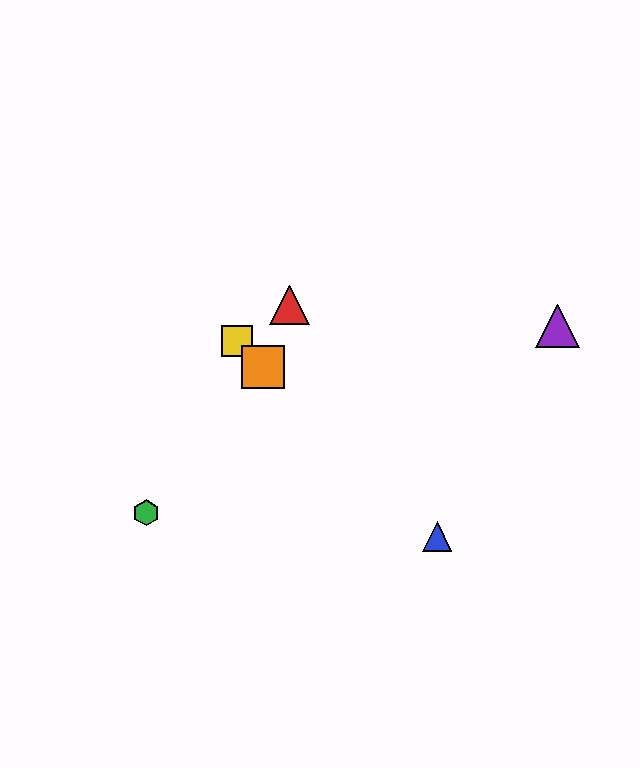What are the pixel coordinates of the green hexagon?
The green hexagon is at (146, 513).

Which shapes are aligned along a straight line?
The blue triangle, the yellow square, the orange square are aligned along a straight line.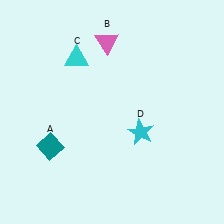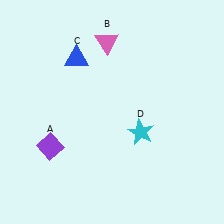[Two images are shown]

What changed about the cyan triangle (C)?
In Image 1, C is cyan. In Image 2, it changed to blue.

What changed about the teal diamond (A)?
In Image 1, A is teal. In Image 2, it changed to purple.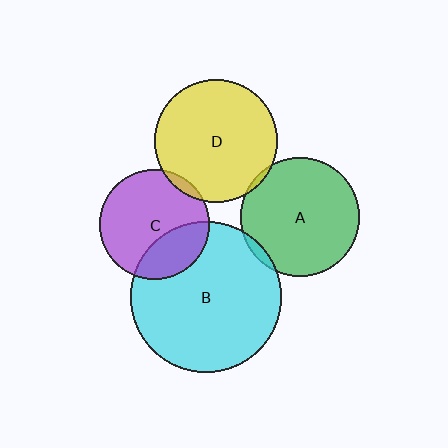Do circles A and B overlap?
Yes.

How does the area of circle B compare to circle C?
Approximately 1.9 times.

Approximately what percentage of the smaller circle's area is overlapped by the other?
Approximately 5%.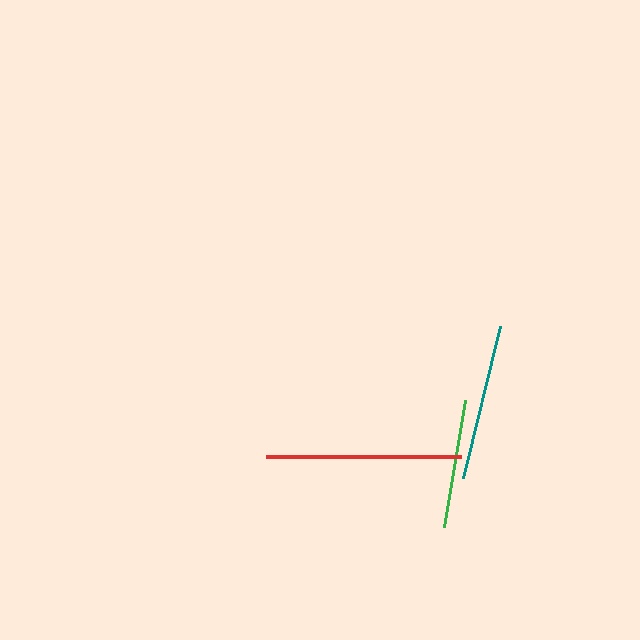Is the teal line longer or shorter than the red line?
The red line is longer than the teal line.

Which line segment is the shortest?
The green line is the shortest at approximately 129 pixels.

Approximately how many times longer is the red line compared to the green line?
The red line is approximately 1.5 times the length of the green line.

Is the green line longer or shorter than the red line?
The red line is longer than the green line.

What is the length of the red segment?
The red segment is approximately 195 pixels long.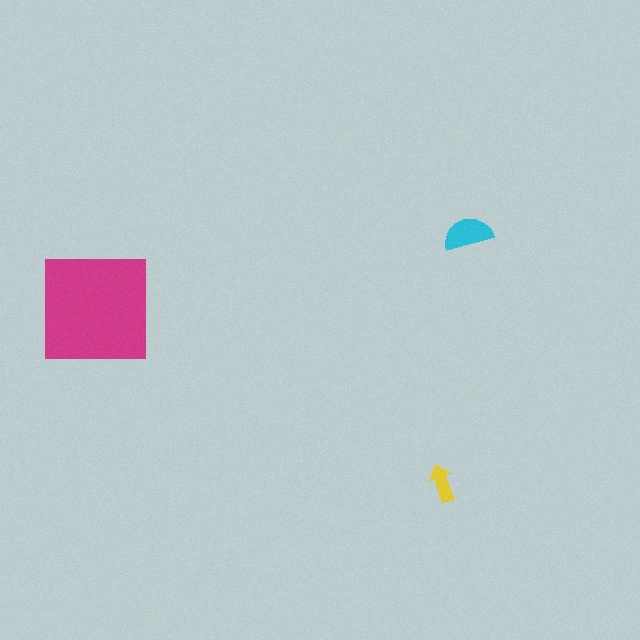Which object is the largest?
The magenta square.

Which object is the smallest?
The yellow arrow.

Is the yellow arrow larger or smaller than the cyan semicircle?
Smaller.